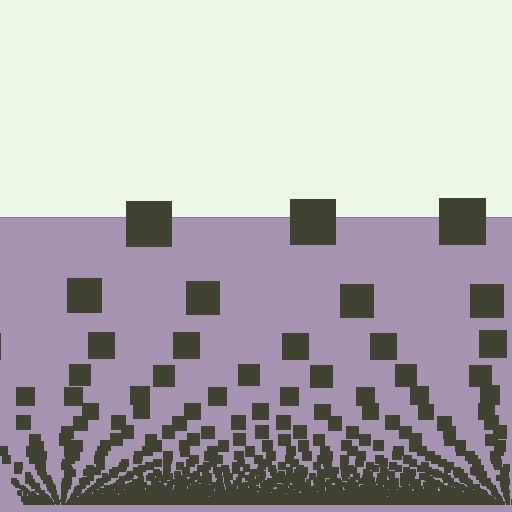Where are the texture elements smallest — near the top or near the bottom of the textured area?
Near the bottom.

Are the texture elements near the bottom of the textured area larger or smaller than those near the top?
Smaller. The gradient is inverted — elements near the bottom are smaller and denser.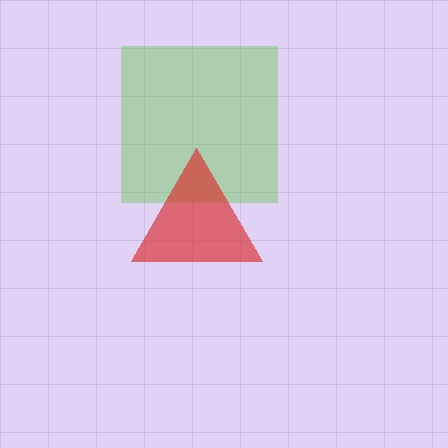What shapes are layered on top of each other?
The layered shapes are: a lime square, a red triangle.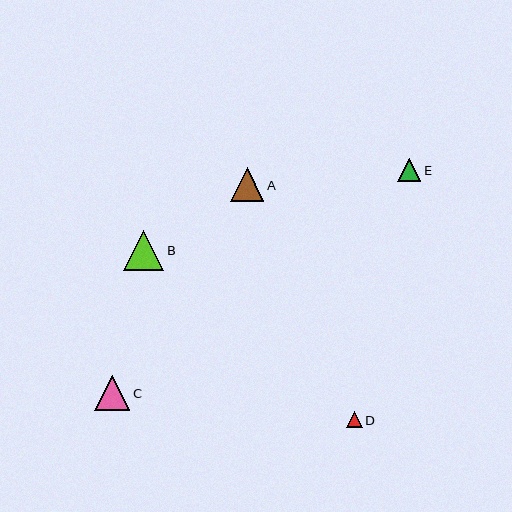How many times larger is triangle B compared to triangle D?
Triangle B is approximately 2.5 times the size of triangle D.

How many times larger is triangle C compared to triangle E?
Triangle C is approximately 1.5 times the size of triangle E.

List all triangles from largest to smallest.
From largest to smallest: B, C, A, E, D.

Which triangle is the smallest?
Triangle D is the smallest with a size of approximately 16 pixels.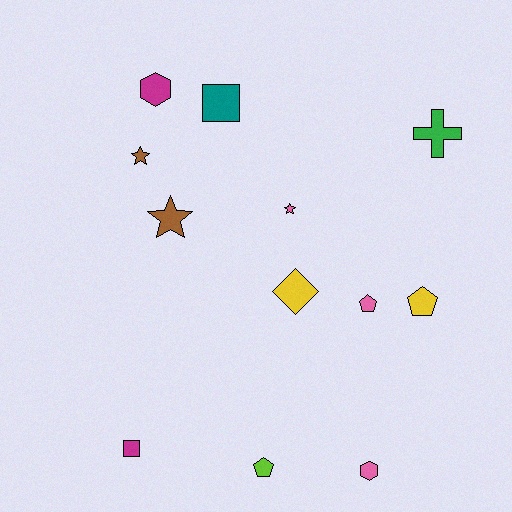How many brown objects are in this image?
There are 2 brown objects.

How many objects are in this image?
There are 12 objects.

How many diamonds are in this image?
There is 1 diamond.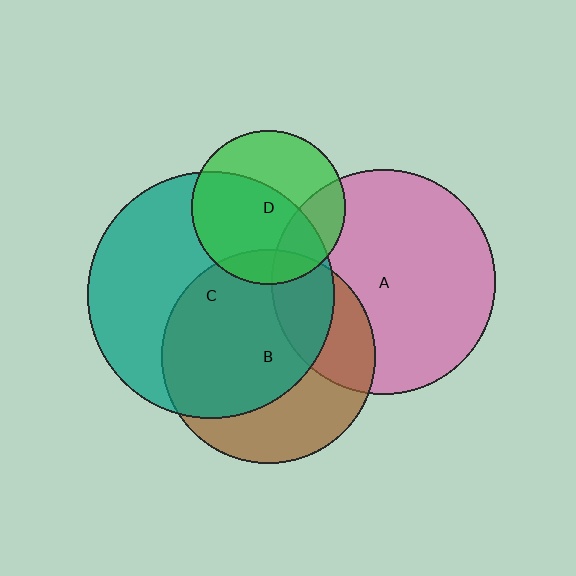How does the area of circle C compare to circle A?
Approximately 1.2 times.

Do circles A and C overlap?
Yes.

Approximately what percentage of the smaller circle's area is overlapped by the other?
Approximately 20%.